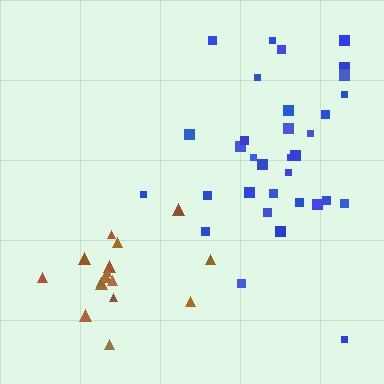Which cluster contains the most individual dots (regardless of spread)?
Blue (34).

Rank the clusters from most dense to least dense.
brown, blue.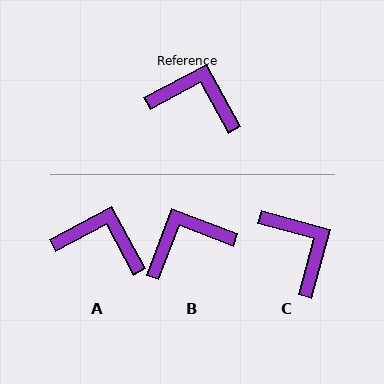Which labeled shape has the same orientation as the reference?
A.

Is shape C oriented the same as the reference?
No, it is off by about 43 degrees.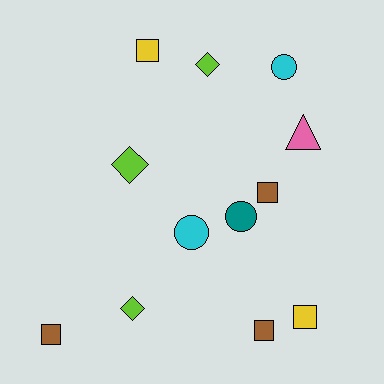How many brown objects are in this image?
There are 3 brown objects.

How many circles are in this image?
There are 3 circles.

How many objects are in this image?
There are 12 objects.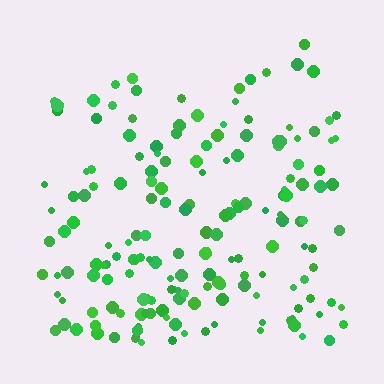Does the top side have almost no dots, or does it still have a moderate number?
Still a moderate number, just noticeably fewer than the bottom.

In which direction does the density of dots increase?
From top to bottom, with the bottom side densest.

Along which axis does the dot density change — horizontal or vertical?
Vertical.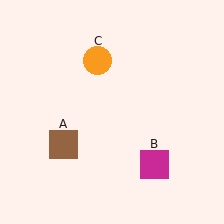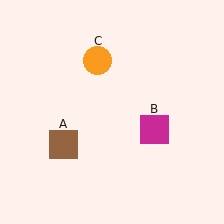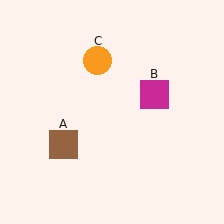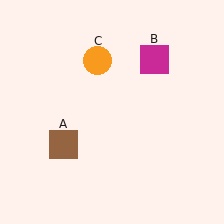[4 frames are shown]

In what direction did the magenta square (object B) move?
The magenta square (object B) moved up.